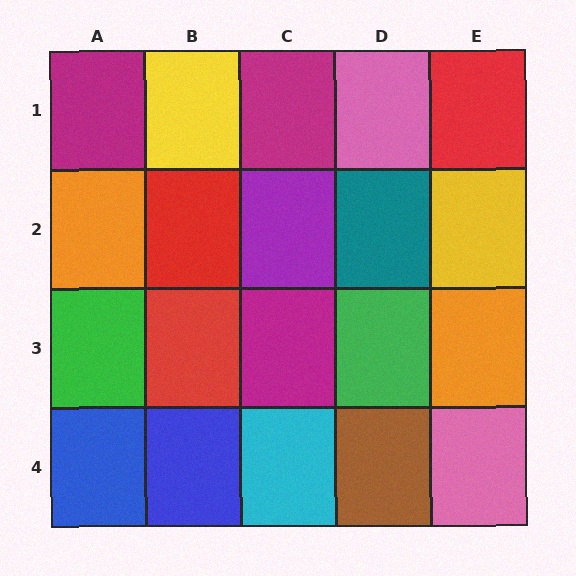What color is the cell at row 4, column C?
Cyan.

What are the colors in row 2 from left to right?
Orange, red, purple, teal, yellow.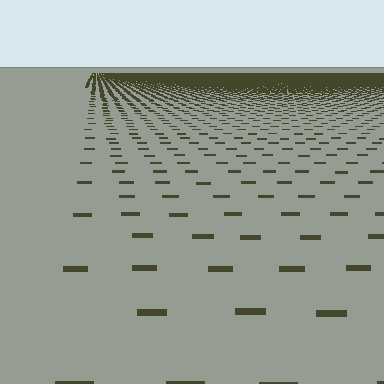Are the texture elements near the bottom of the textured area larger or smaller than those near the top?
Larger. Near the bottom, elements are closer to the viewer and appear at a bigger on-screen size.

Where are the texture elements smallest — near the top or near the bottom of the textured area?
Near the top.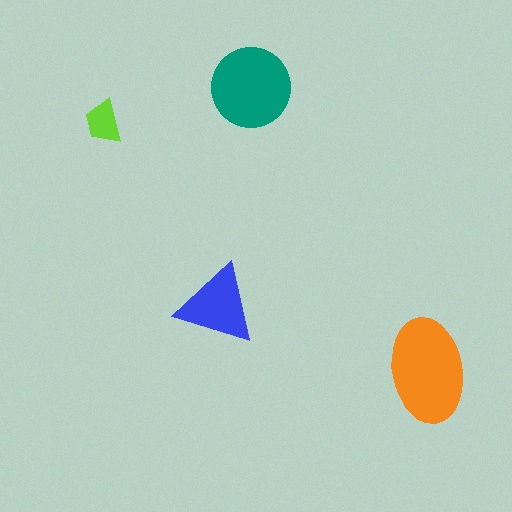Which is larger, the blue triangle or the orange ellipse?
The orange ellipse.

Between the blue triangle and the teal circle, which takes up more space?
The teal circle.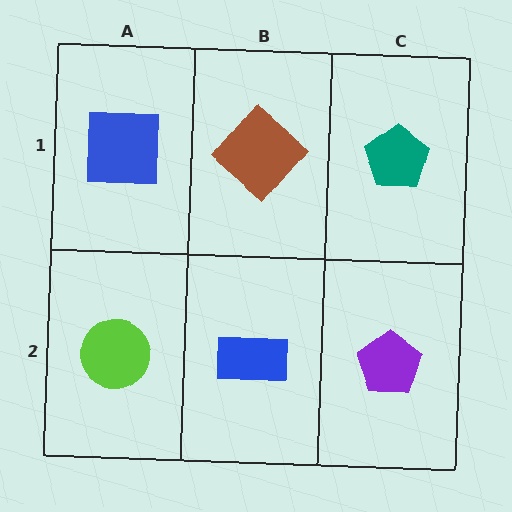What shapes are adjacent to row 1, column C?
A purple pentagon (row 2, column C), a brown diamond (row 1, column B).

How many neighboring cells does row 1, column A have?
2.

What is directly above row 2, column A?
A blue square.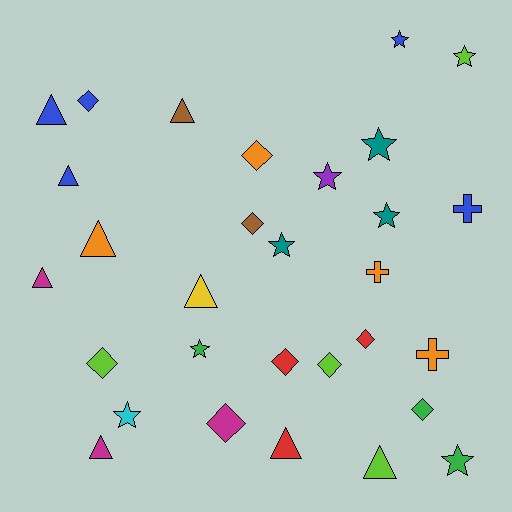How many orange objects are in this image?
There are 4 orange objects.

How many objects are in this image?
There are 30 objects.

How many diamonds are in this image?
There are 9 diamonds.